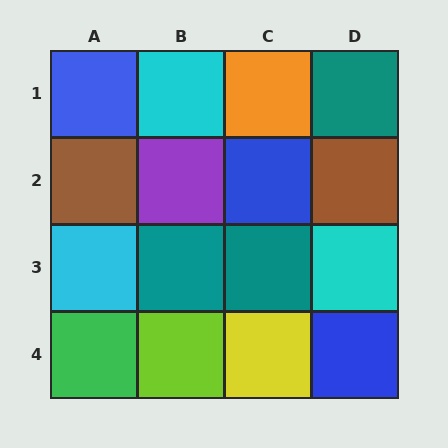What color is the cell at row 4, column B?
Lime.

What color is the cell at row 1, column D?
Teal.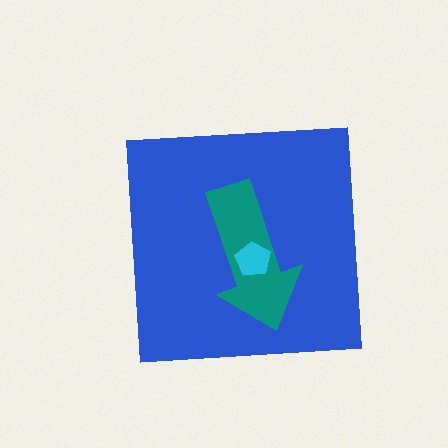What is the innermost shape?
The cyan pentagon.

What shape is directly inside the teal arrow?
The cyan pentagon.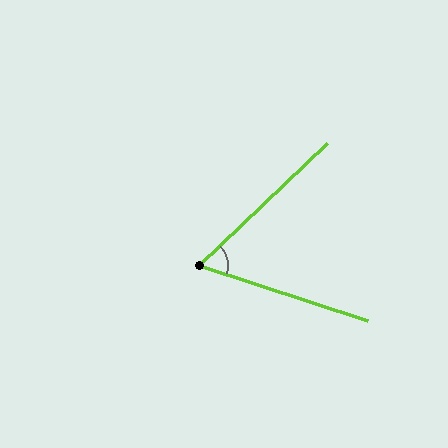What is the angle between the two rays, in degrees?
Approximately 62 degrees.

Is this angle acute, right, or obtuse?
It is acute.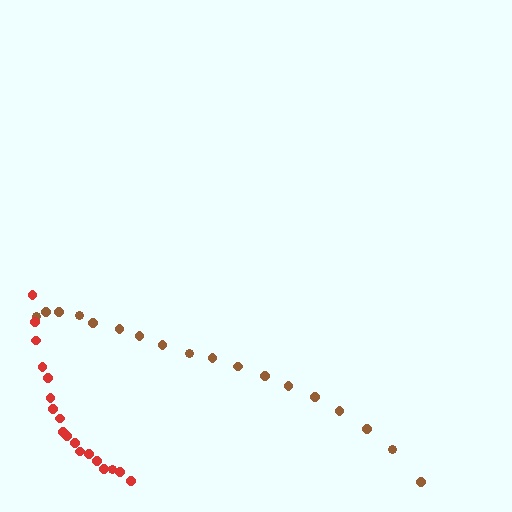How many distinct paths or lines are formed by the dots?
There are 2 distinct paths.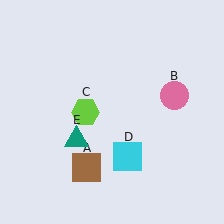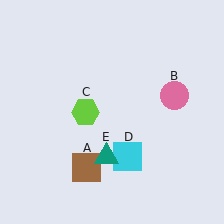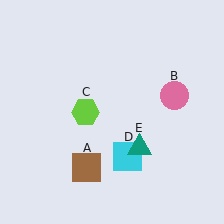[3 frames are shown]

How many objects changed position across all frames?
1 object changed position: teal triangle (object E).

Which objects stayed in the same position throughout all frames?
Brown square (object A) and pink circle (object B) and lime hexagon (object C) and cyan square (object D) remained stationary.